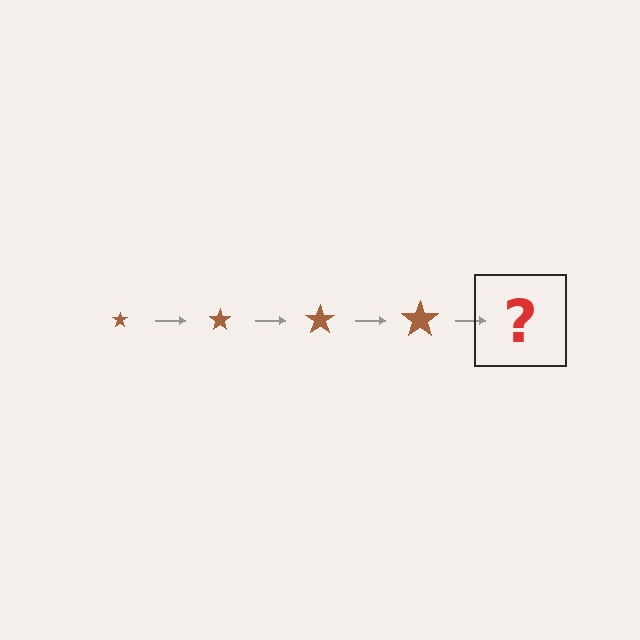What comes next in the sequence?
The next element should be a brown star, larger than the previous one.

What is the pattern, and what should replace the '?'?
The pattern is that the star gets progressively larger each step. The '?' should be a brown star, larger than the previous one.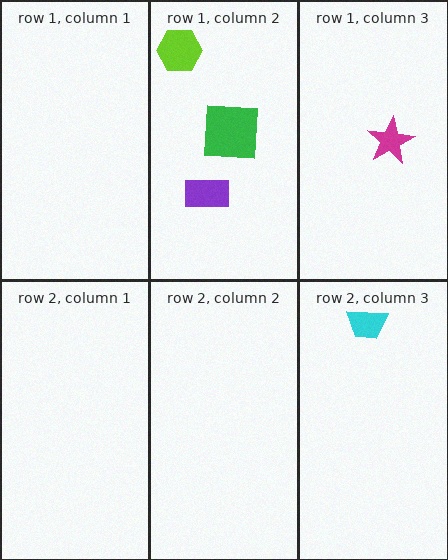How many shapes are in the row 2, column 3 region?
1.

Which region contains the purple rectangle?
The row 1, column 2 region.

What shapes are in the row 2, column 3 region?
The cyan trapezoid.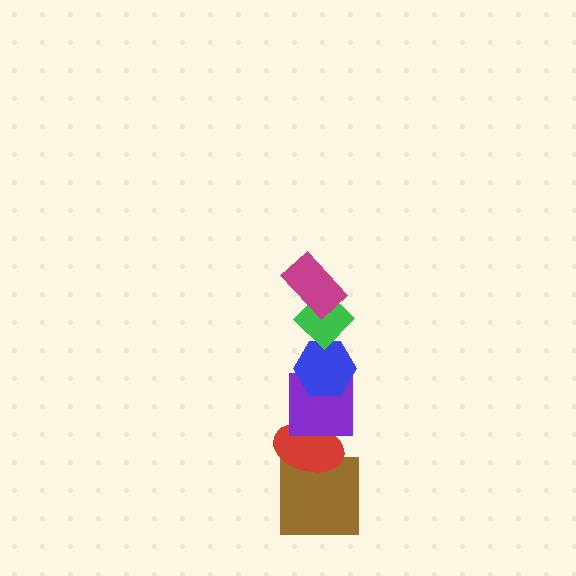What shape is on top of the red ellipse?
The purple square is on top of the red ellipse.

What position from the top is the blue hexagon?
The blue hexagon is 3rd from the top.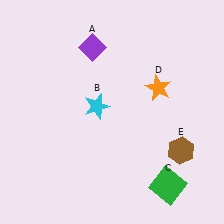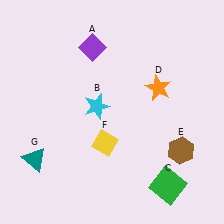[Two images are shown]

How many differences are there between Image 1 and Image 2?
There are 2 differences between the two images.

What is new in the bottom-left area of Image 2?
A yellow diamond (F) was added in the bottom-left area of Image 2.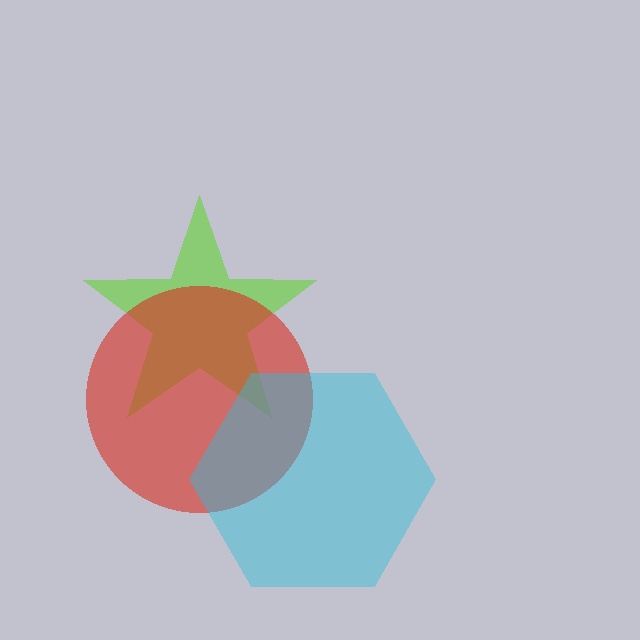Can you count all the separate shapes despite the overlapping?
Yes, there are 3 separate shapes.